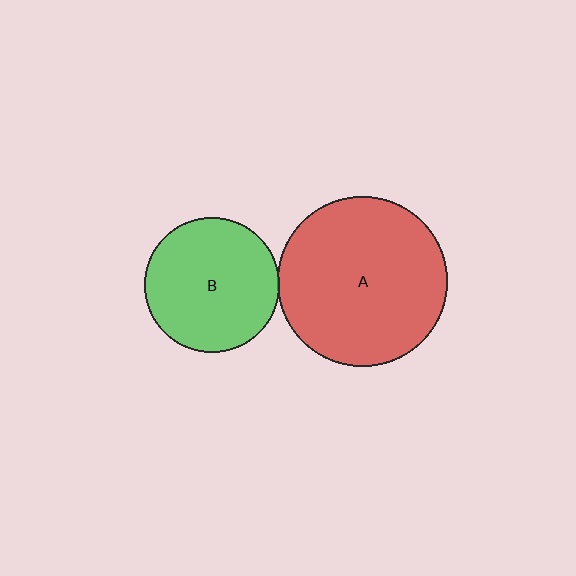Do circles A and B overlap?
Yes.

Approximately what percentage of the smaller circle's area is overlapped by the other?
Approximately 5%.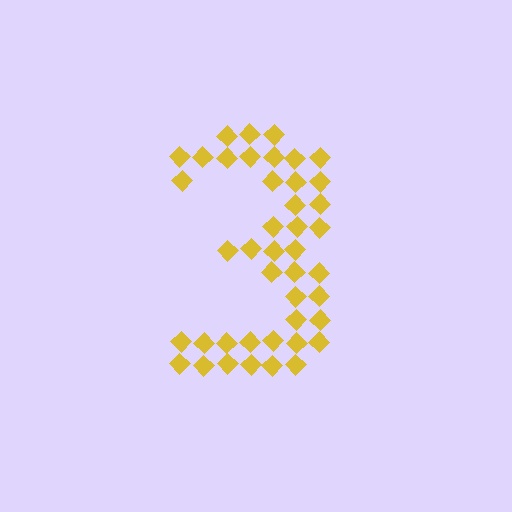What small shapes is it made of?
It is made of small diamonds.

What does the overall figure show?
The overall figure shows the digit 3.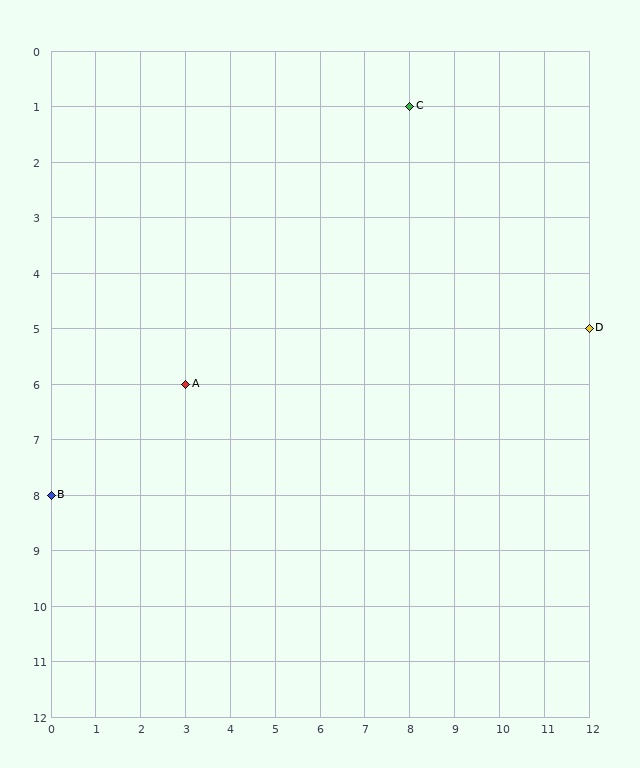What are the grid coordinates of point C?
Point C is at grid coordinates (8, 1).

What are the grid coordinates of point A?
Point A is at grid coordinates (3, 6).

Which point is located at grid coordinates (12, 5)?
Point D is at (12, 5).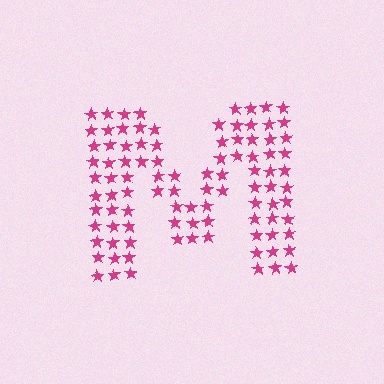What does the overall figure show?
The overall figure shows the letter M.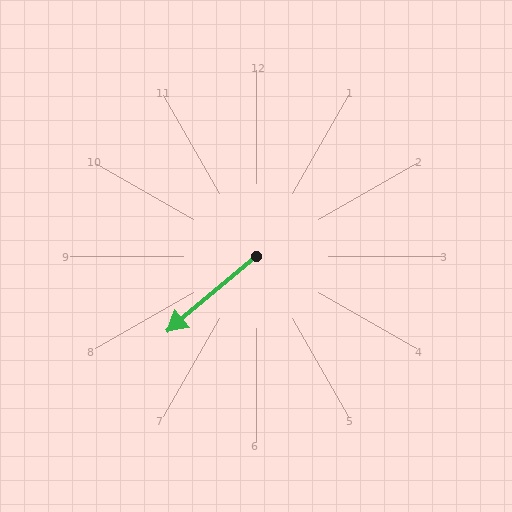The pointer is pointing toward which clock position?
Roughly 8 o'clock.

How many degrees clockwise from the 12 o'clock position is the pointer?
Approximately 230 degrees.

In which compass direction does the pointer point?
Southwest.